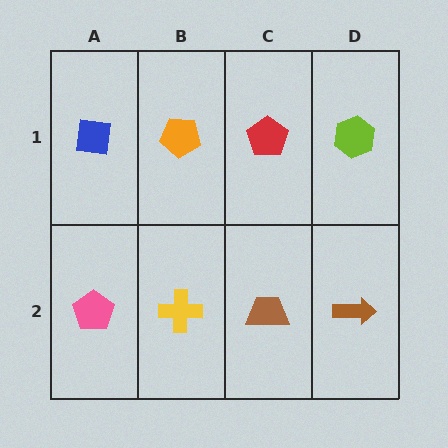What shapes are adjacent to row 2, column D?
A lime hexagon (row 1, column D), a brown trapezoid (row 2, column C).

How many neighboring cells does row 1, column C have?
3.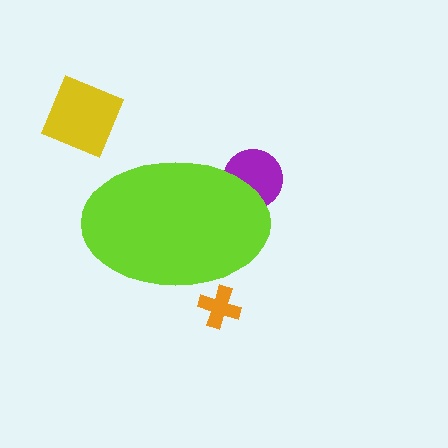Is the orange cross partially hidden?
Yes, the orange cross is partially hidden behind the lime ellipse.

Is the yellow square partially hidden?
No, the yellow square is fully visible.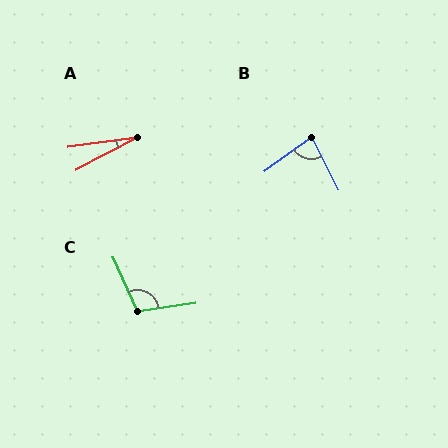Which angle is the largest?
C, at approximately 106 degrees.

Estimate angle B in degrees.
Approximately 81 degrees.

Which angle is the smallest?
A, at approximately 20 degrees.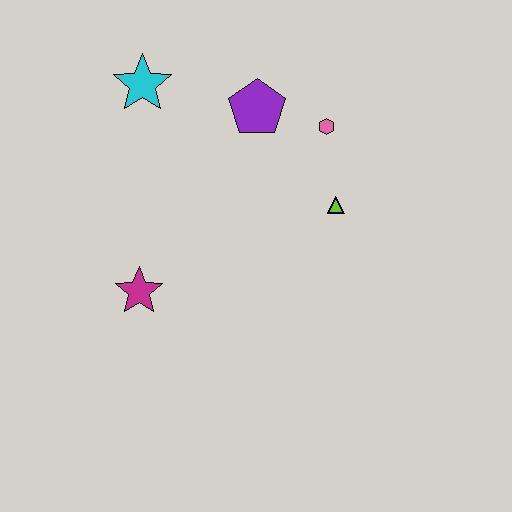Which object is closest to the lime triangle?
The pink hexagon is closest to the lime triangle.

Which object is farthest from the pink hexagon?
The magenta star is farthest from the pink hexagon.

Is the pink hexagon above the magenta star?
Yes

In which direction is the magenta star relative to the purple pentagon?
The magenta star is below the purple pentagon.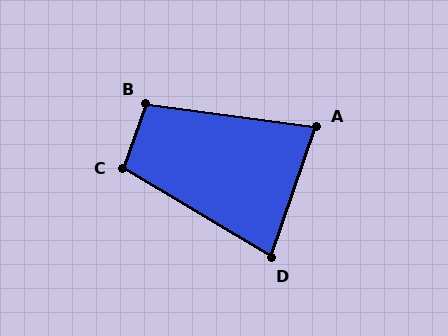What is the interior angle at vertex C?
Approximately 101 degrees (obtuse).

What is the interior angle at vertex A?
Approximately 79 degrees (acute).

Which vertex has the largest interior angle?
B, at approximately 102 degrees.